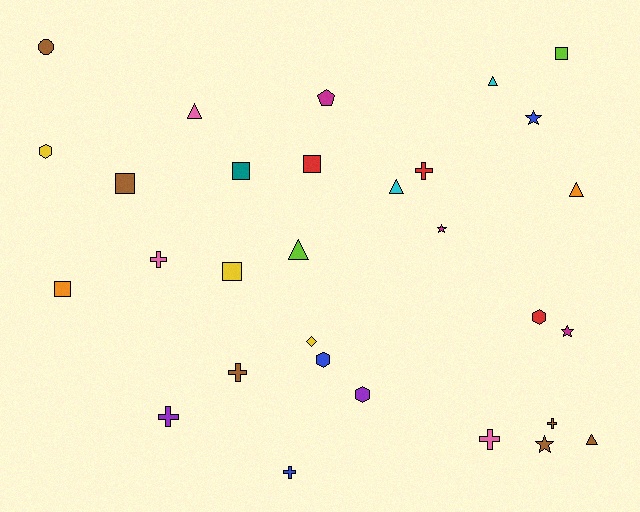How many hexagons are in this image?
There are 4 hexagons.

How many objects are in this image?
There are 30 objects.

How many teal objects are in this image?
There is 1 teal object.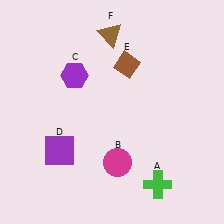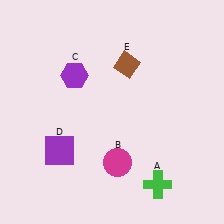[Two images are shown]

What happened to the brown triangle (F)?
The brown triangle (F) was removed in Image 2. It was in the top-left area of Image 1.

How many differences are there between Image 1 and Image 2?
There is 1 difference between the two images.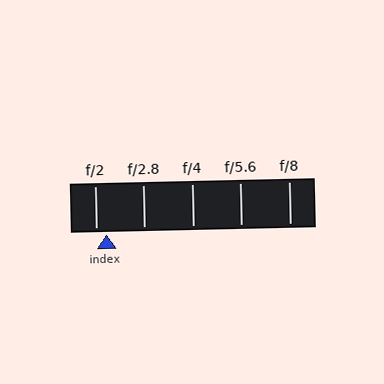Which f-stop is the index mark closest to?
The index mark is closest to f/2.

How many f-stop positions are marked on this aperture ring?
There are 5 f-stop positions marked.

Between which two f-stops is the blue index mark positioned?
The index mark is between f/2 and f/2.8.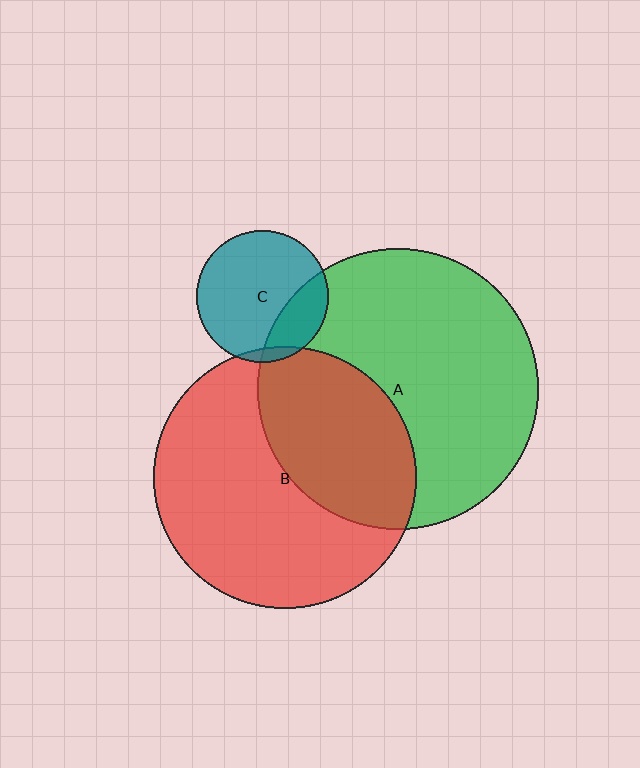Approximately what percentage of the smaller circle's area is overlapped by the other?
Approximately 40%.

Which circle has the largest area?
Circle A (green).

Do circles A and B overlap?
Yes.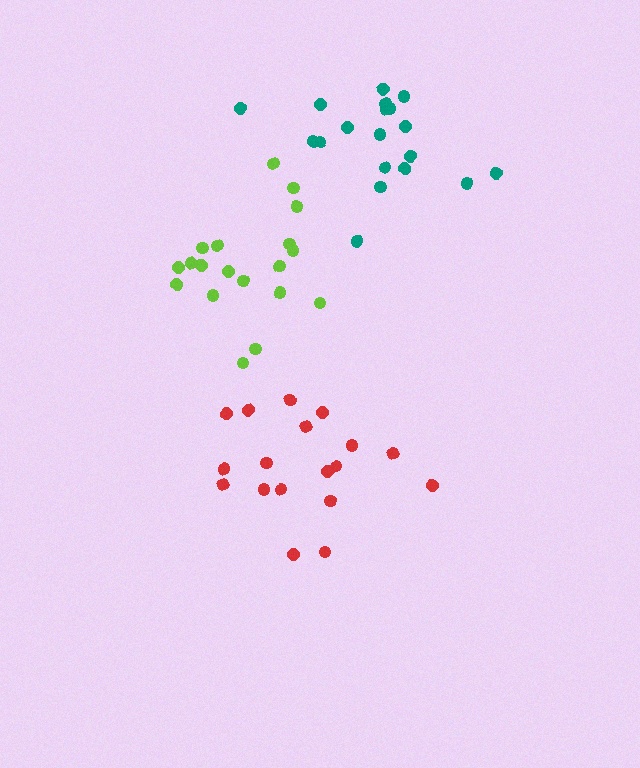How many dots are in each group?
Group 1: 18 dots, Group 2: 19 dots, Group 3: 19 dots (56 total).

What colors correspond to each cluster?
The clusters are colored: red, lime, teal.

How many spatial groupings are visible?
There are 3 spatial groupings.